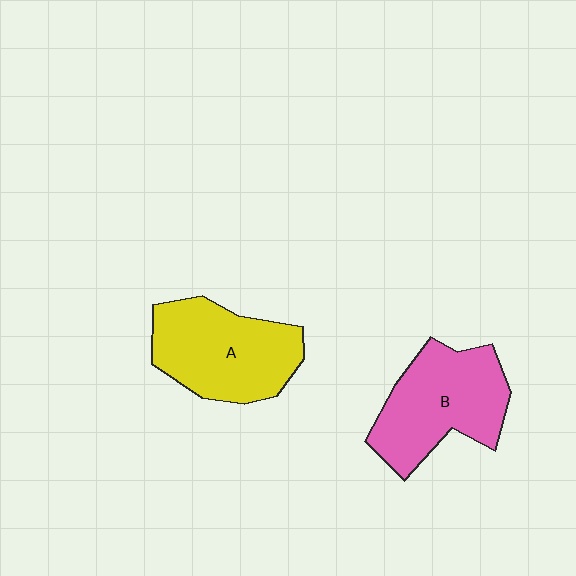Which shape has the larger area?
Shape A (yellow).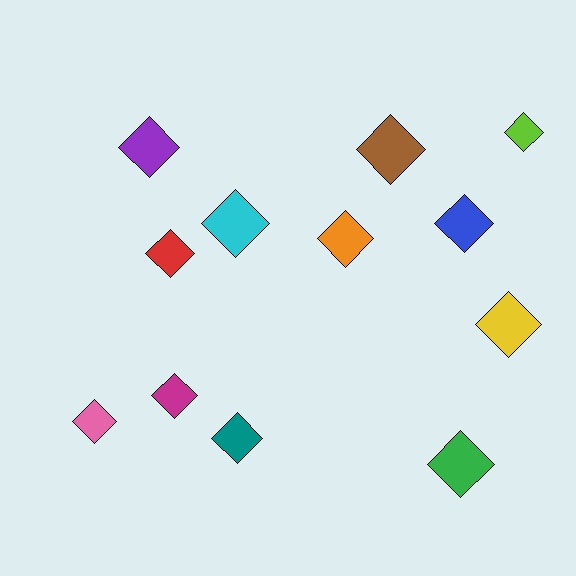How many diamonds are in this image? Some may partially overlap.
There are 12 diamonds.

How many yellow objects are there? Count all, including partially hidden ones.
There is 1 yellow object.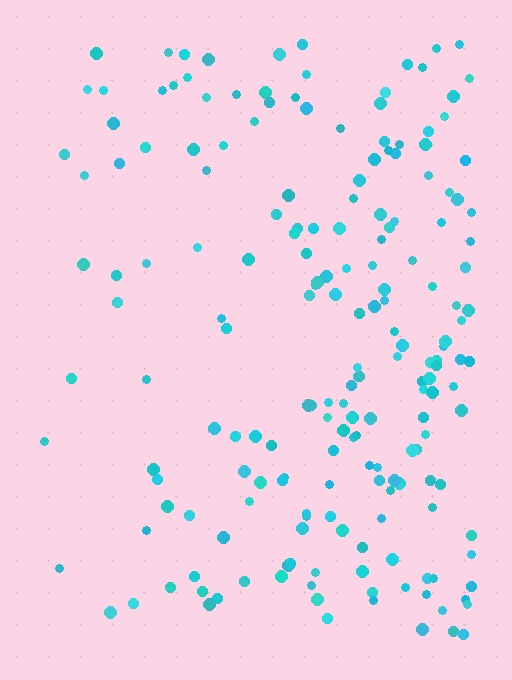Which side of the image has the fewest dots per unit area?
The left.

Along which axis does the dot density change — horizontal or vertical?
Horizontal.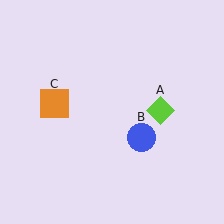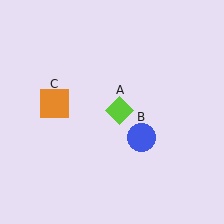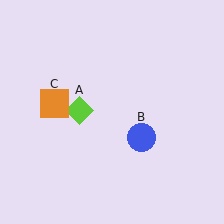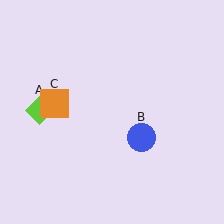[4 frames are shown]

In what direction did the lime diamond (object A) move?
The lime diamond (object A) moved left.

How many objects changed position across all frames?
1 object changed position: lime diamond (object A).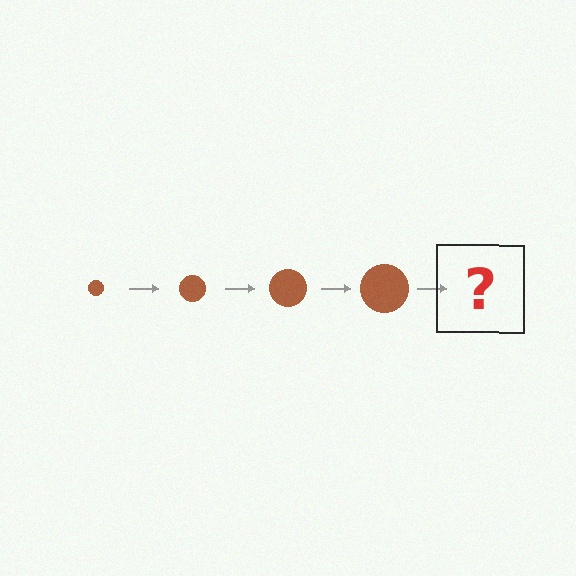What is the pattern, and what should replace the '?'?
The pattern is that the circle gets progressively larger each step. The '?' should be a brown circle, larger than the previous one.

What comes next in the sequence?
The next element should be a brown circle, larger than the previous one.